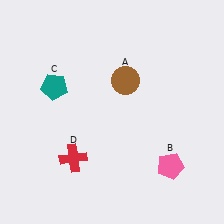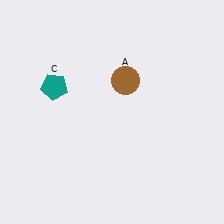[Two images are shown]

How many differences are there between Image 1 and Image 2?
There are 2 differences between the two images.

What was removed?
The red cross (D), the pink pentagon (B) were removed in Image 2.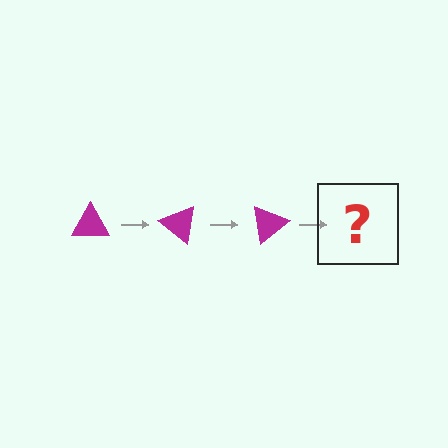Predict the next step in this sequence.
The next step is a magenta triangle rotated 120 degrees.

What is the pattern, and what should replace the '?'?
The pattern is that the triangle rotates 40 degrees each step. The '?' should be a magenta triangle rotated 120 degrees.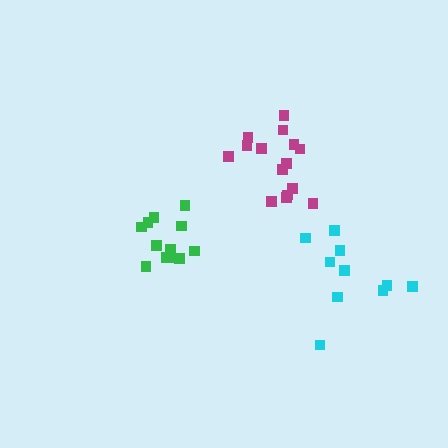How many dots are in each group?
Group 1: 12 dots, Group 2: 10 dots, Group 3: 15 dots (37 total).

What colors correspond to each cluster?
The clusters are colored: green, cyan, magenta.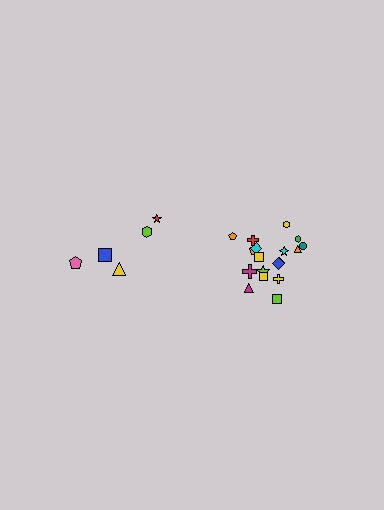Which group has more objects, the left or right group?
The right group.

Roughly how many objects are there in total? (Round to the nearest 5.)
Roughly 25 objects in total.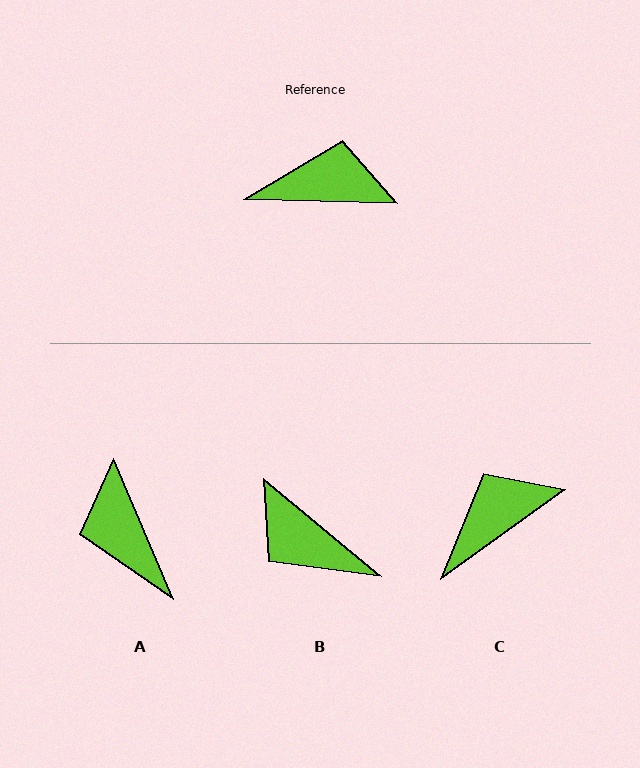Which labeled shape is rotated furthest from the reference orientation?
B, about 142 degrees away.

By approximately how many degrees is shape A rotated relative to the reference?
Approximately 115 degrees counter-clockwise.